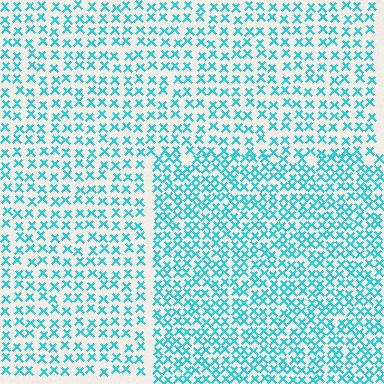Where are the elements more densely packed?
The elements are more densely packed inside the rectangle boundary.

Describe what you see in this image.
The image contains small cyan elements arranged at two different densities. A rectangle-shaped region is visible where the elements are more densely packed than the surrounding area.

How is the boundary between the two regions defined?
The boundary is defined by a change in element density (approximately 1.6x ratio). All elements are the same color, size, and shape.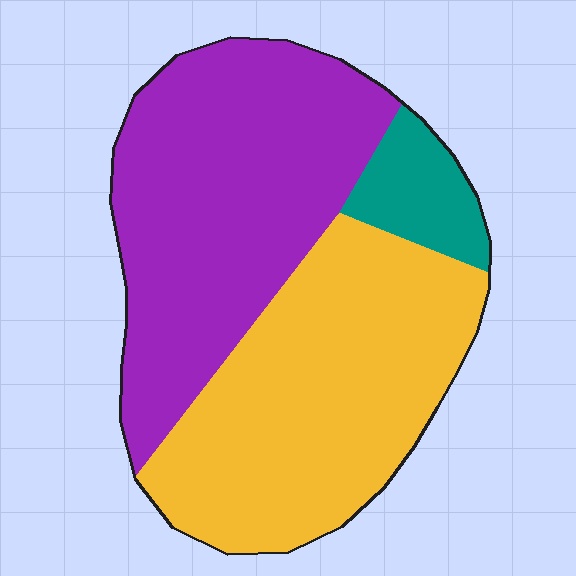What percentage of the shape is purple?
Purple covers around 45% of the shape.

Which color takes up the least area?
Teal, at roughly 10%.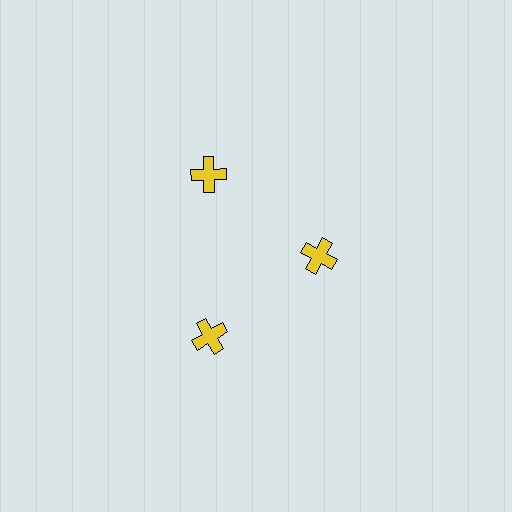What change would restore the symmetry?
The symmetry would be restored by moving it outward, back onto the ring so that all 3 crosses sit at equal angles and equal distance from the center.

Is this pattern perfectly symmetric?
No. The 3 yellow crosses are arranged in a ring, but one element near the 3 o'clock position is pulled inward toward the center, breaking the 3-fold rotational symmetry.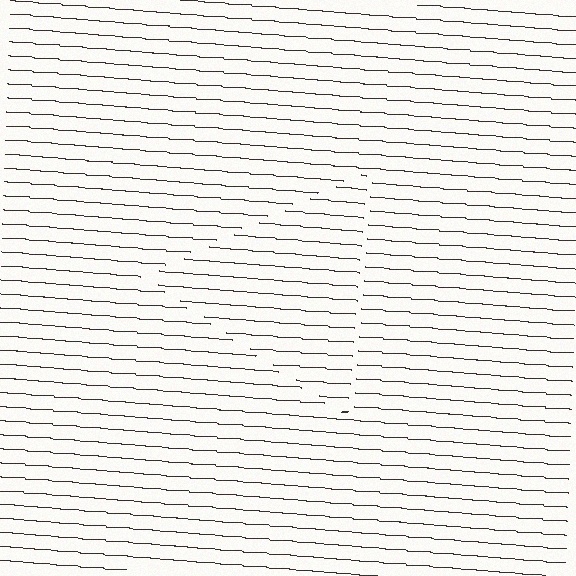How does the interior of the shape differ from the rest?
The interior of the shape contains the same grating, shifted by half a period — the contour is defined by the phase discontinuity where line-ends from the inner and outer gratings abut.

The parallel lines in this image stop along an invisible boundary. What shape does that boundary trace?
An illusory triangle. The interior of the shape contains the same grating, shifted by half a period — the contour is defined by the phase discontinuity where line-ends from the inner and outer gratings abut.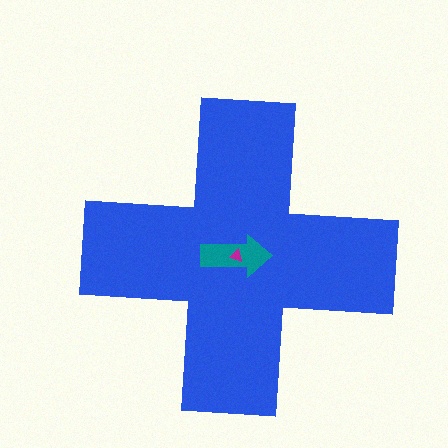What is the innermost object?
The magenta triangle.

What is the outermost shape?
The blue cross.